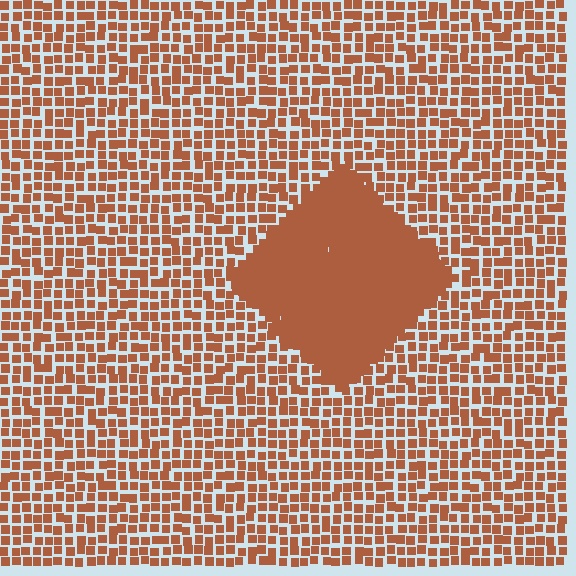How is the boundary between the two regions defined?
The boundary is defined by a change in element density (approximately 2.4x ratio). All elements are the same color, size, and shape.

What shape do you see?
I see a diamond.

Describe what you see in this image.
The image contains small brown elements arranged at two different densities. A diamond-shaped region is visible where the elements are more densely packed than the surrounding area.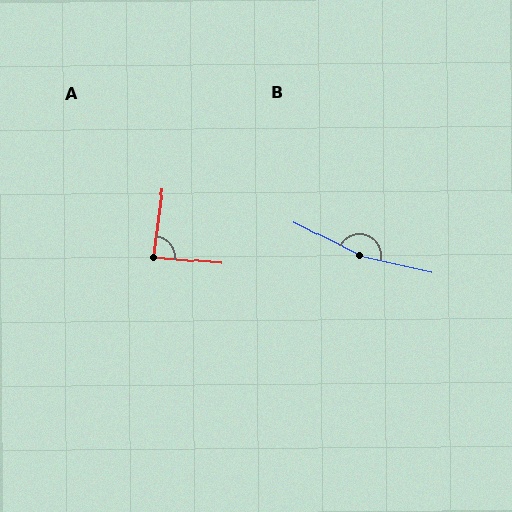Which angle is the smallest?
A, at approximately 88 degrees.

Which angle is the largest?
B, at approximately 165 degrees.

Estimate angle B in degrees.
Approximately 165 degrees.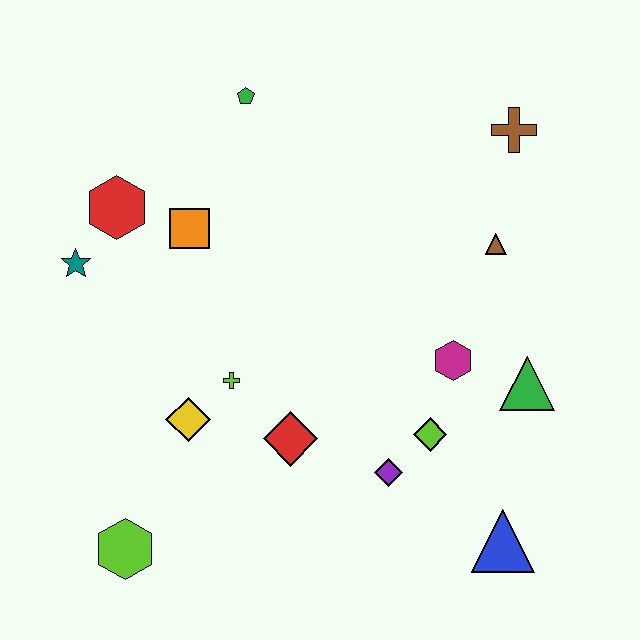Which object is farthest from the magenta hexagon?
The teal star is farthest from the magenta hexagon.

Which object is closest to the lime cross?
The yellow diamond is closest to the lime cross.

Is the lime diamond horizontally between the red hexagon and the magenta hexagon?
Yes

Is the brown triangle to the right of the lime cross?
Yes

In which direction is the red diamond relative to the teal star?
The red diamond is to the right of the teal star.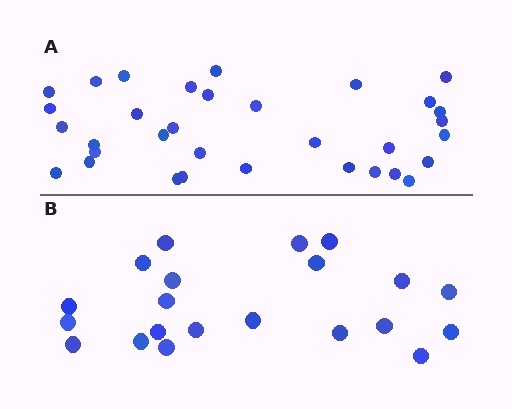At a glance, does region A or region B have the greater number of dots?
Region A (the top region) has more dots.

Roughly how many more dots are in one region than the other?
Region A has roughly 12 or so more dots than region B.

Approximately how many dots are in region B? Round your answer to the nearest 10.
About 20 dots. (The exact count is 21, which rounds to 20.)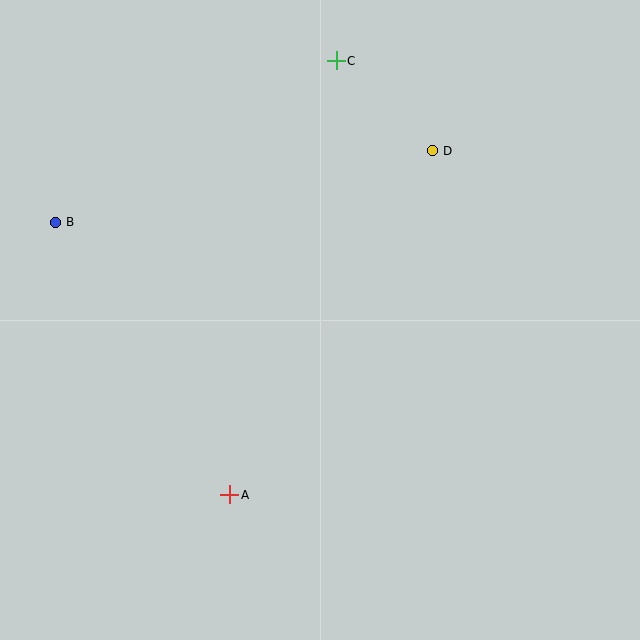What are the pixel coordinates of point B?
Point B is at (55, 222).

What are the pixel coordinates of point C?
Point C is at (336, 61).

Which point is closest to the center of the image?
Point A at (230, 495) is closest to the center.